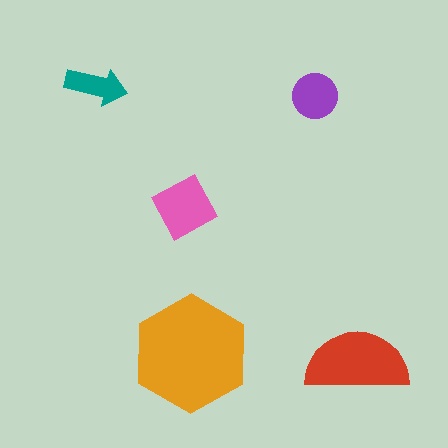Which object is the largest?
The orange hexagon.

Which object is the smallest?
The teal arrow.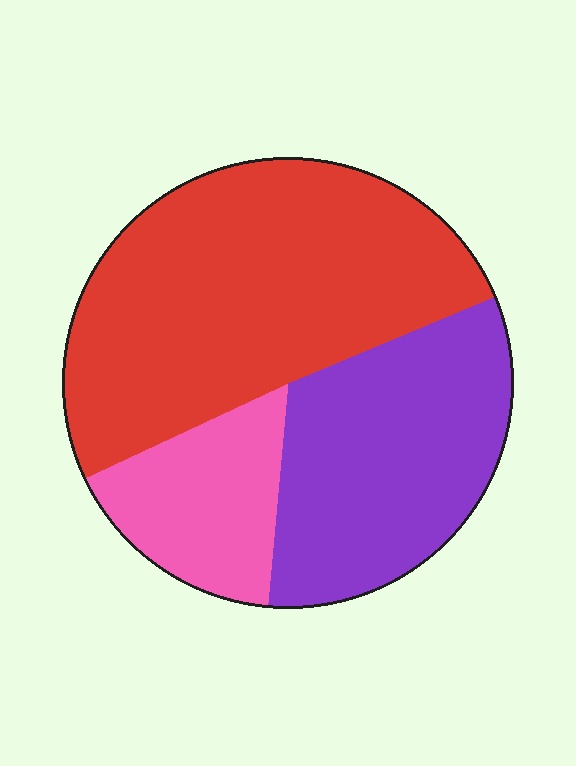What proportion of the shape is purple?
Purple takes up between a quarter and a half of the shape.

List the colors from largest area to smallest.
From largest to smallest: red, purple, pink.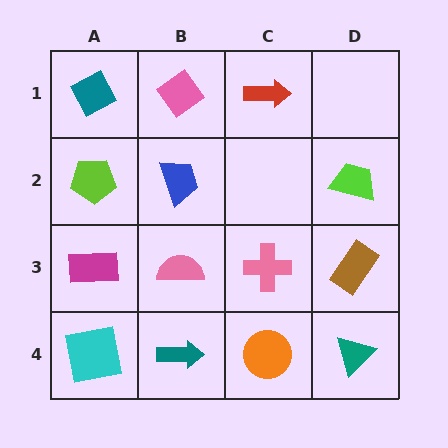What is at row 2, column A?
A lime pentagon.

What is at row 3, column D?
A brown rectangle.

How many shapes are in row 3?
4 shapes.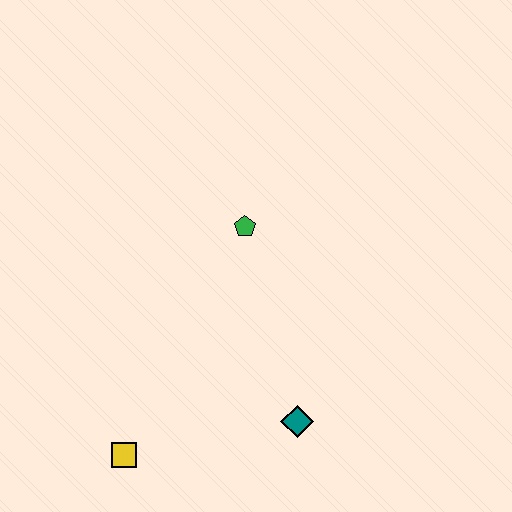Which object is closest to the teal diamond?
The yellow square is closest to the teal diamond.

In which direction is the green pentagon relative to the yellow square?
The green pentagon is above the yellow square.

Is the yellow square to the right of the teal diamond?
No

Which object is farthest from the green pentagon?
The yellow square is farthest from the green pentagon.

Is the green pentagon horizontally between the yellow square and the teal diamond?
Yes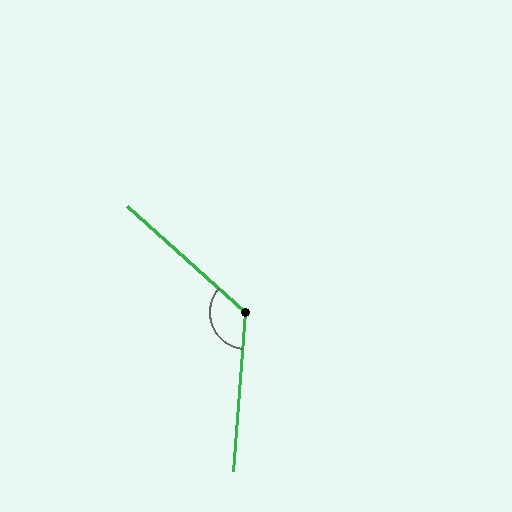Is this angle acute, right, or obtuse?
It is obtuse.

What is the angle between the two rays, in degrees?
Approximately 127 degrees.